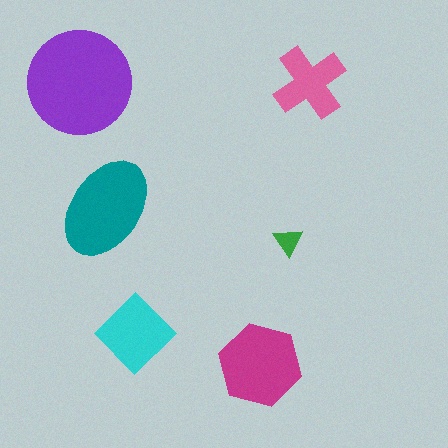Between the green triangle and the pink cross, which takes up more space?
The pink cross.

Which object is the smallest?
The green triangle.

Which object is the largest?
The purple circle.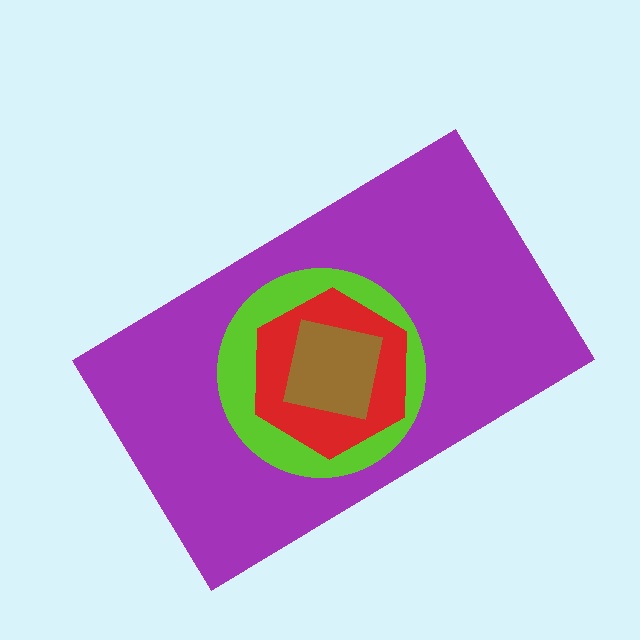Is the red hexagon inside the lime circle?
Yes.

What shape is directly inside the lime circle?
The red hexagon.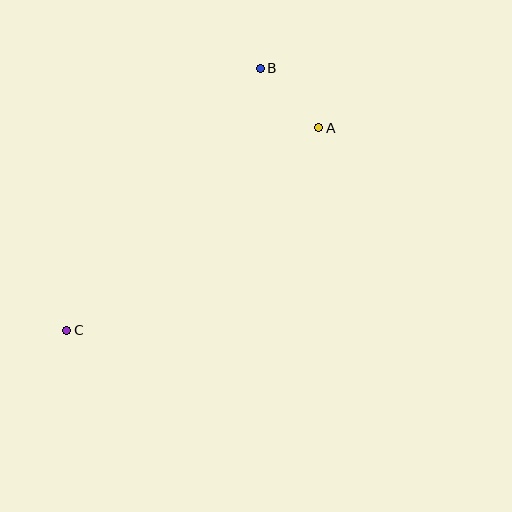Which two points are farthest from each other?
Points B and C are farthest from each other.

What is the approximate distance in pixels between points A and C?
The distance between A and C is approximately 323 pixels.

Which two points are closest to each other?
Points A and B are closest to each other.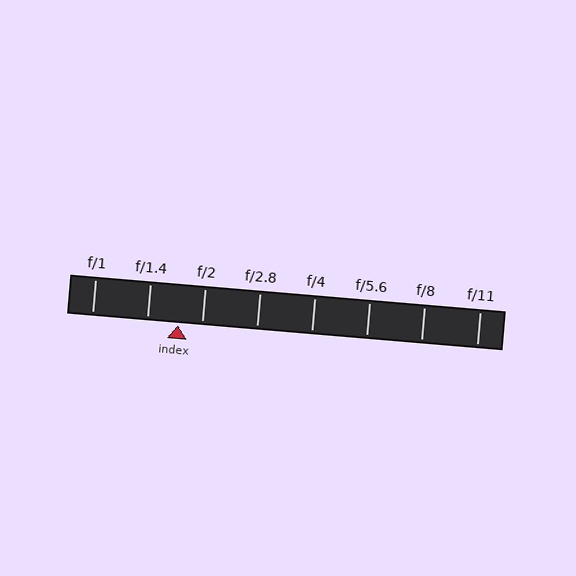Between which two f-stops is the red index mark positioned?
The index mark is between f/1.4 and f/2.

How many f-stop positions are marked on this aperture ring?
There are 8 f-stop positions marked.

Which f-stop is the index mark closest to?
The index mark is closest to f/2.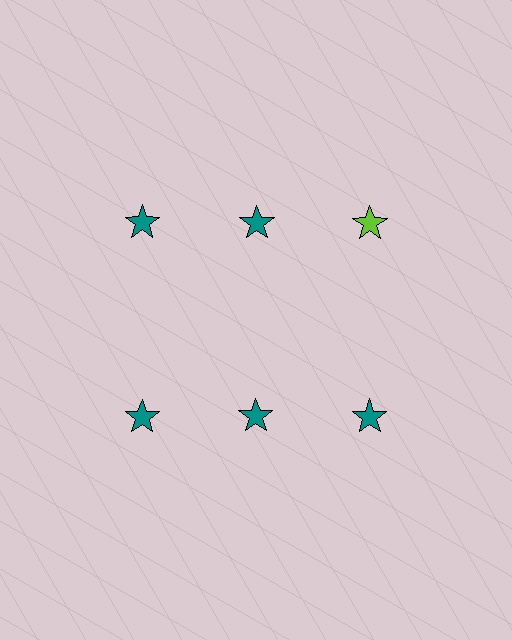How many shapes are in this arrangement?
There are 6 shapes arranged in a grid pattern.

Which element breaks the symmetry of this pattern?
The lime star in the top row, center column breaks the symmetry. All other shapes are teal stars.